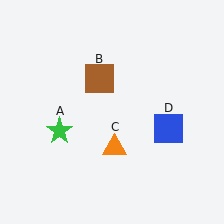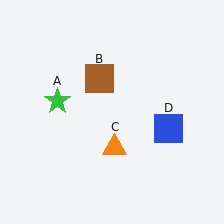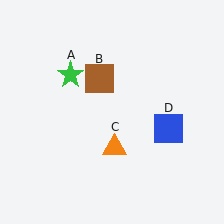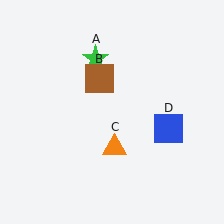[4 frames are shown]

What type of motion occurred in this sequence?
The green star (object A) rotated clockwise around the center of the scene.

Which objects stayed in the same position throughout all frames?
Brown square (object B) and orange triangle (object C) and blue square (object D) remained stationary.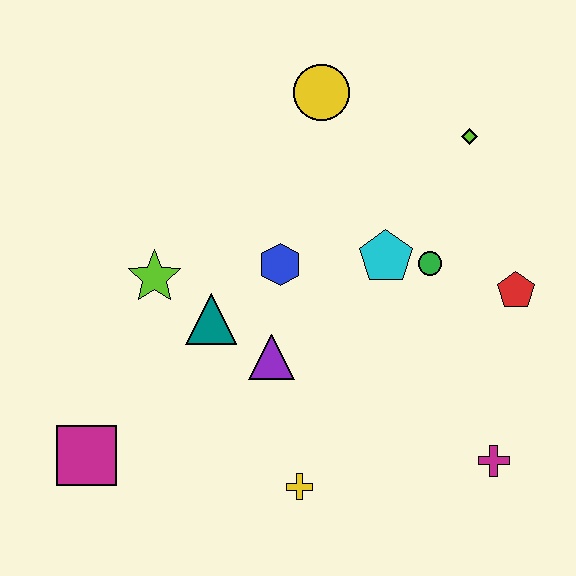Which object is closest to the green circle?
The cyan pentagon is closest to the green circle.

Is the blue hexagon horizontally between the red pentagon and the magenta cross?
No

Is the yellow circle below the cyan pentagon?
No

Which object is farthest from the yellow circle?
The magenta square is farthest from the yellow circle.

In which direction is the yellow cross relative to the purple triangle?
The yellow cross is below the purple triangle.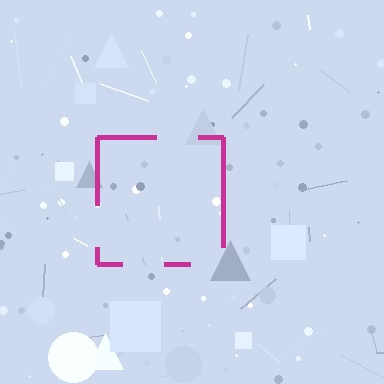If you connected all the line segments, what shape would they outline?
They would outline a square.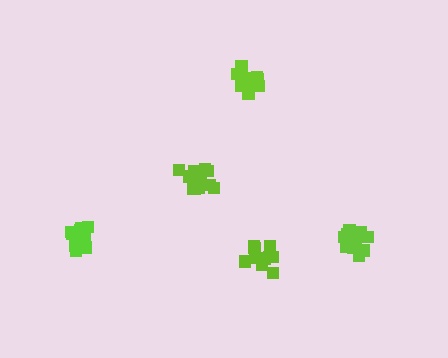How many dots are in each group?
Group 1: 9 dots, Group 2: 15 dots, Group 3: 14 dots, Group 4: 12 dots, Group 5: 11 dots (61 total).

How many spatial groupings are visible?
There are 5 spatial groupings.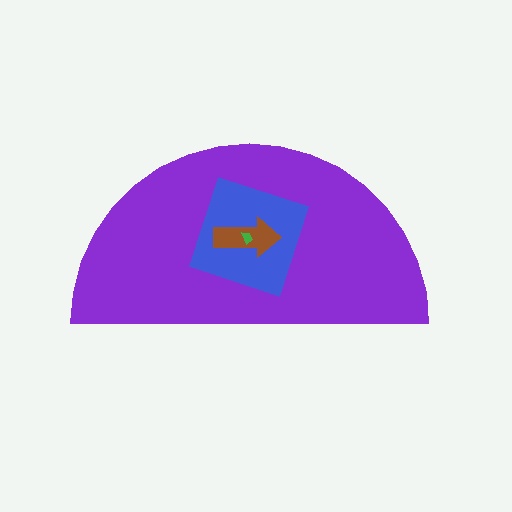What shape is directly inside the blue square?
The brown arrow.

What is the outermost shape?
The purple semicircle.